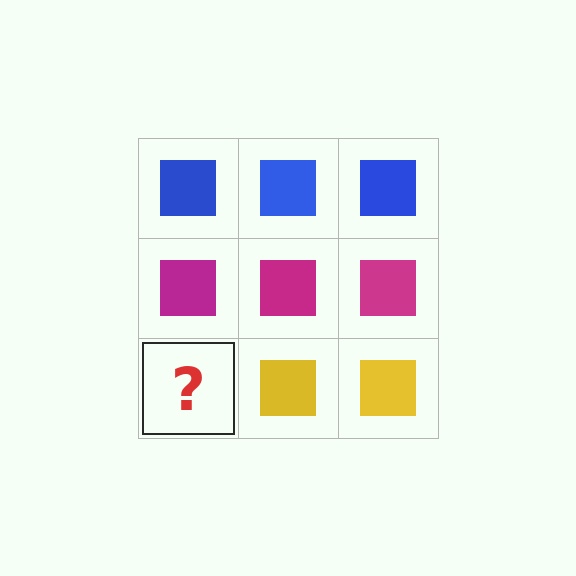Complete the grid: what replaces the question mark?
The question mark should be replaced with a yellow square.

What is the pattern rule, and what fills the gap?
The rule is that each row has a consistent color. The gap should be filled with a yellow square.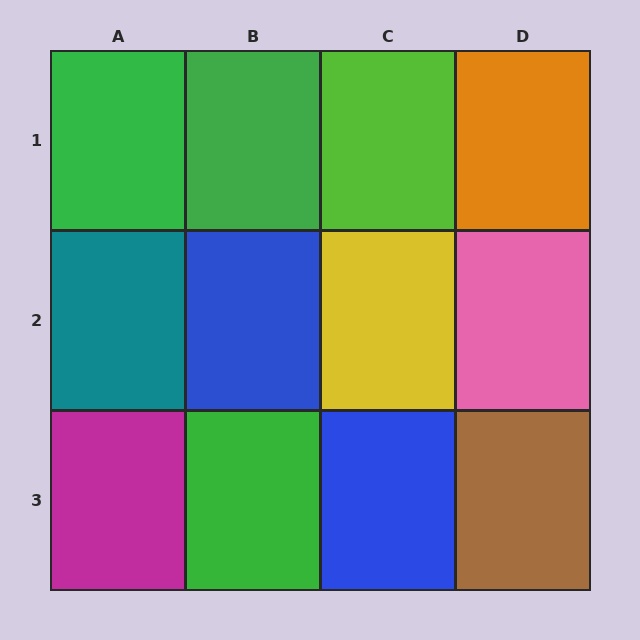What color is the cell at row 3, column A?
Magenta.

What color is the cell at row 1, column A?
Green.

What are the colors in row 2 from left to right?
Teal, blue, yellow, pink.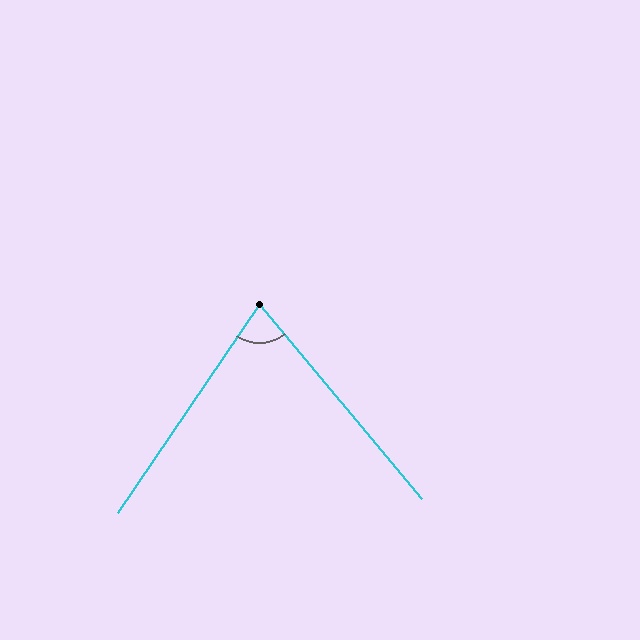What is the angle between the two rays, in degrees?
Approximately 74 degrees.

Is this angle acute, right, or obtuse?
It is acute.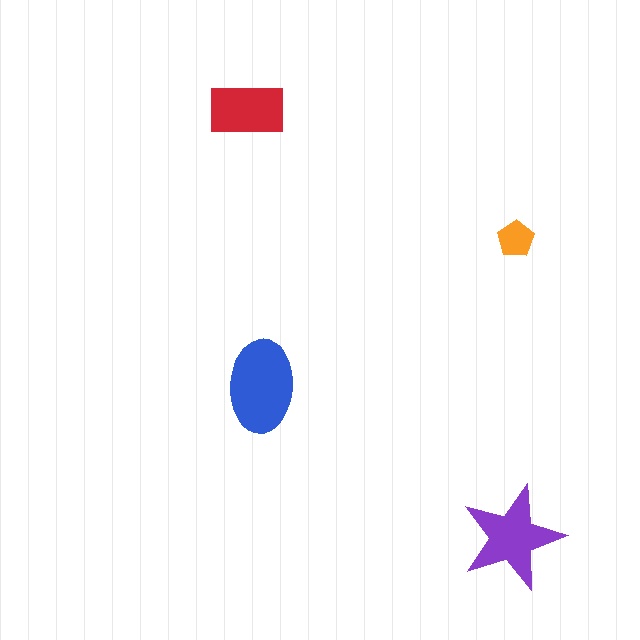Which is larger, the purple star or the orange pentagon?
The purple star.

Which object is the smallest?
The orange pentagon.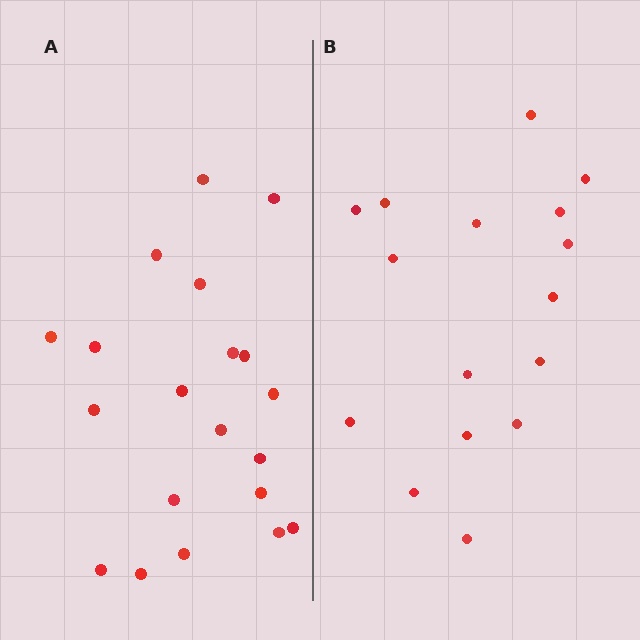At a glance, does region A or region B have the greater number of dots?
Region A (the left region) has more dots.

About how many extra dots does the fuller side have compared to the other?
Region A has about 4 more dots than region B.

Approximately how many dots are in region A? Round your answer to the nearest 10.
About 20 dots.